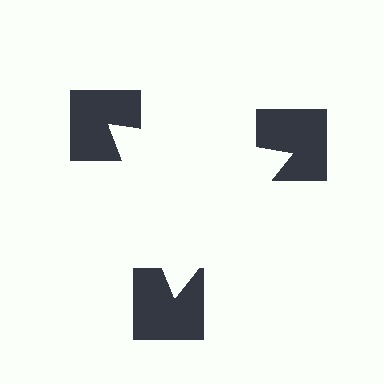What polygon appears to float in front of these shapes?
An illusory triangle — its edges are inferred from the aligned wedge cuts in the notched squares, not physically drawn.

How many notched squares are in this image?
There are 3 — one at each vertex of the illusory triangle.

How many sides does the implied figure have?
3 sides.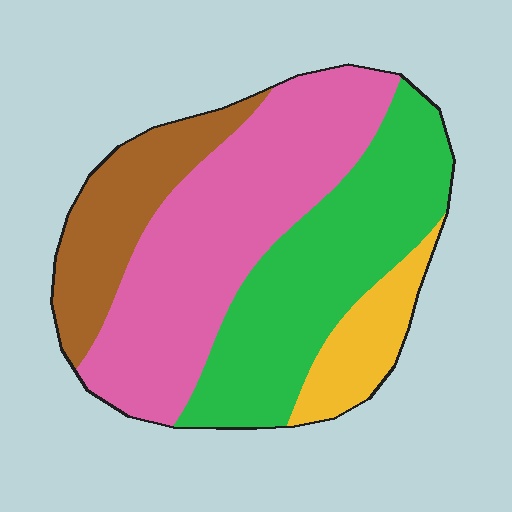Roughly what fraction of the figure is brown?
Brown covers around 15% of the figure.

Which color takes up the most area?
Pink, at roughly 40%.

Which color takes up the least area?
Yellow, at roughly 10%.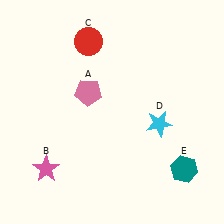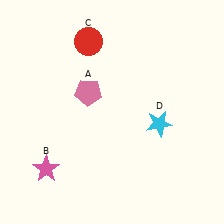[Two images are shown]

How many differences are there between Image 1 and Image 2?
There is 1 difference between the two images.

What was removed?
The teal hexagon (E) was removed in Image 2.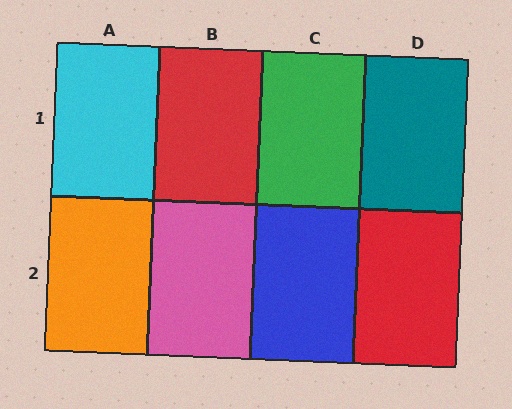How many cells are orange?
1 cell is orange.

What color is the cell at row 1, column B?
Red.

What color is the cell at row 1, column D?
Teal.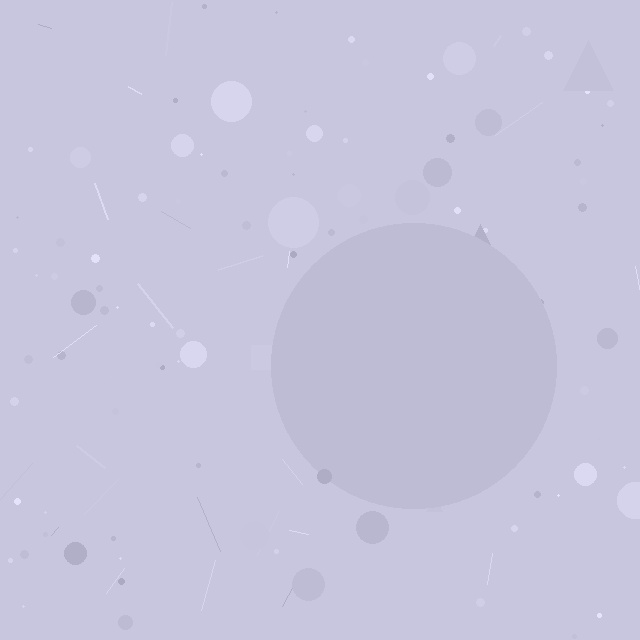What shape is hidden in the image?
A circle is hidden in the image.